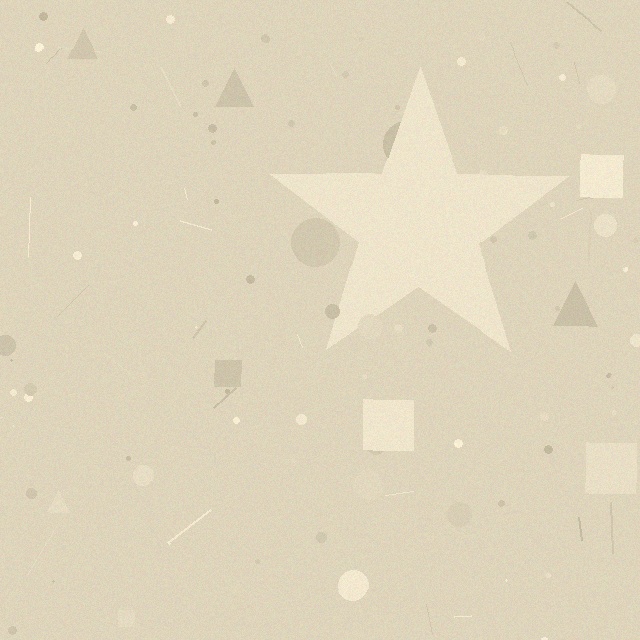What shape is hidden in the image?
A star is hidden in the image.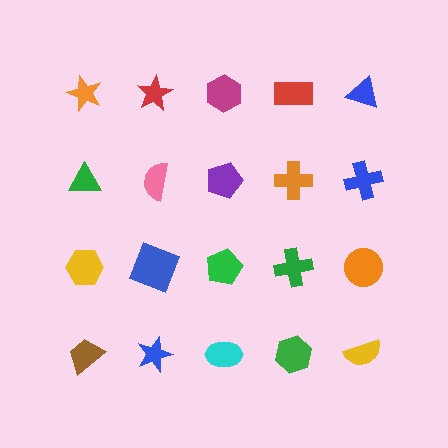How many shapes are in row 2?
5 shapes.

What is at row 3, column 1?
A yellow hexagon.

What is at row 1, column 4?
A red rectangle.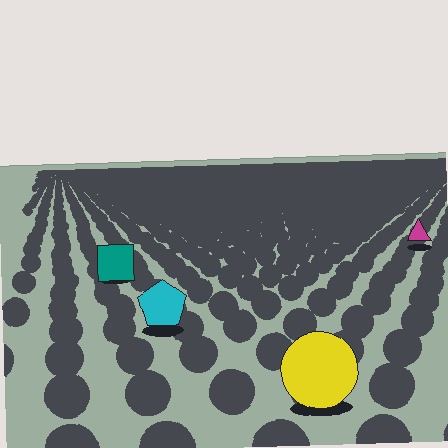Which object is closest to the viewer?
The yellow circle is closest. The texture marks near it are larger and more spread out.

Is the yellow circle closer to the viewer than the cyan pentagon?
Yes. The yellow circle is closer — you can tell from the texture gradient: the ground texture is coarser near it.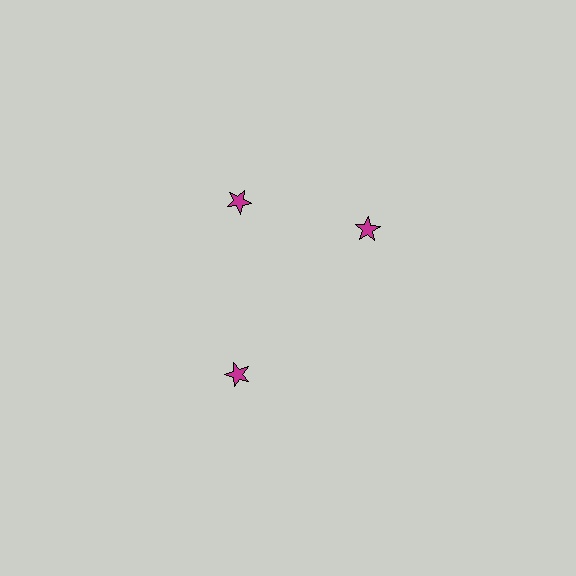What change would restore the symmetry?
The symmetry would be restored by rotating it back into even spacing with its neighbors so that all 3 stars sit at equal angles and equal distance from the center.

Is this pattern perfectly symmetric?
No. The 3 magenta stars are arranged in a ring, but one element near the 3 o'clock position is rotated out of alignment along the ring, breaking the 3-fold rotational symmetry.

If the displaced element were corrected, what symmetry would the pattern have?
It would have 3-fold rotational symmetry — the pattern would map onto itself every 120 degrees.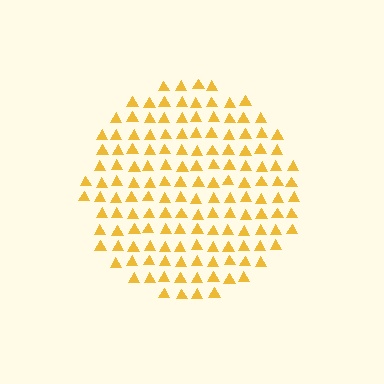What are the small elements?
The small elements are triangles.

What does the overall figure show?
The overall figure shows a circle.